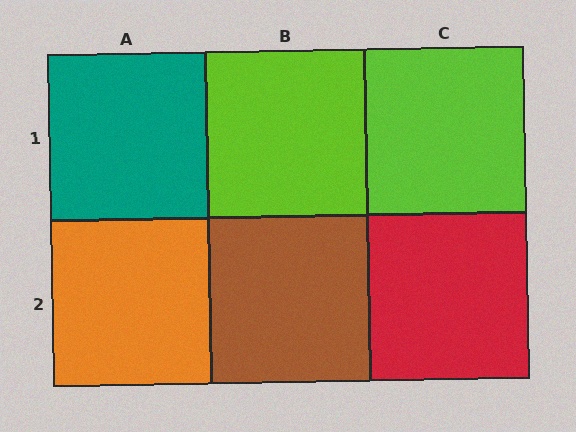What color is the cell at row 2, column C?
Red.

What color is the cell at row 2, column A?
Orange.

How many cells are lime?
2 cells are lime.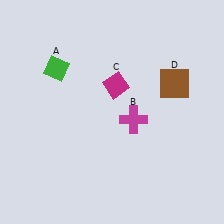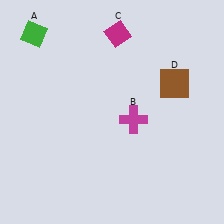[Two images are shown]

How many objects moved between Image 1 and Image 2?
2 objects moved between the two images.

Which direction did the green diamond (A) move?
The green diamond (A) moved up.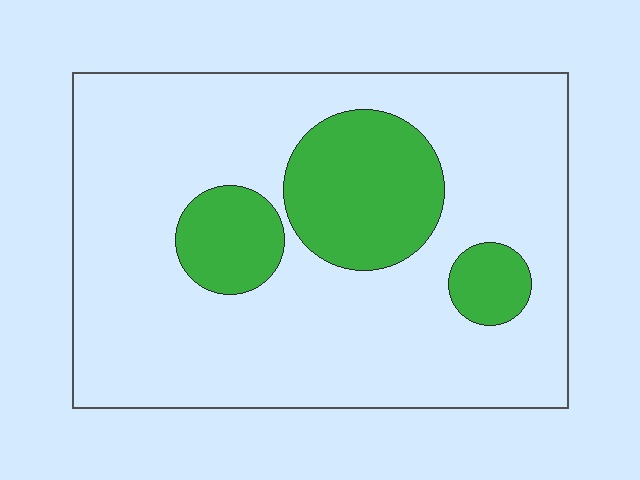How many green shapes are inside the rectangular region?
3.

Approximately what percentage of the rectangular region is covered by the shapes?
Approximately 20%.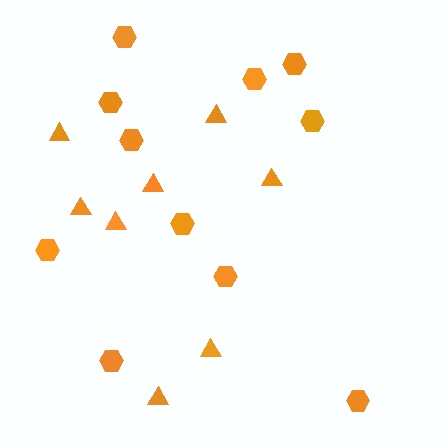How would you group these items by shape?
There are 2 groups: one group of hexagons (11) and one group of triangles (8).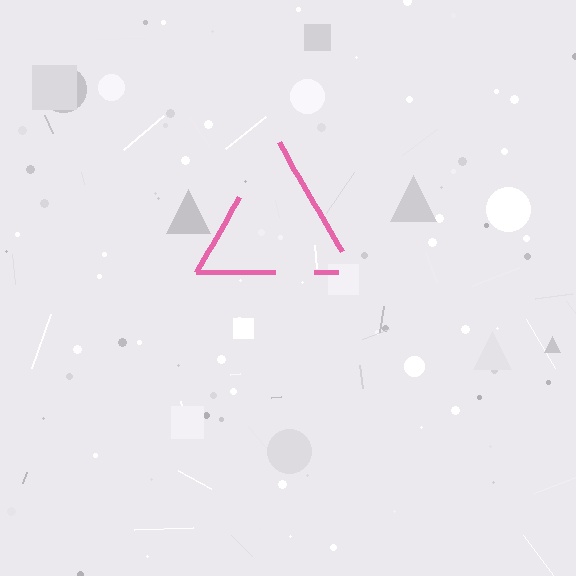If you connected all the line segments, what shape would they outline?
They would outline a triangle.